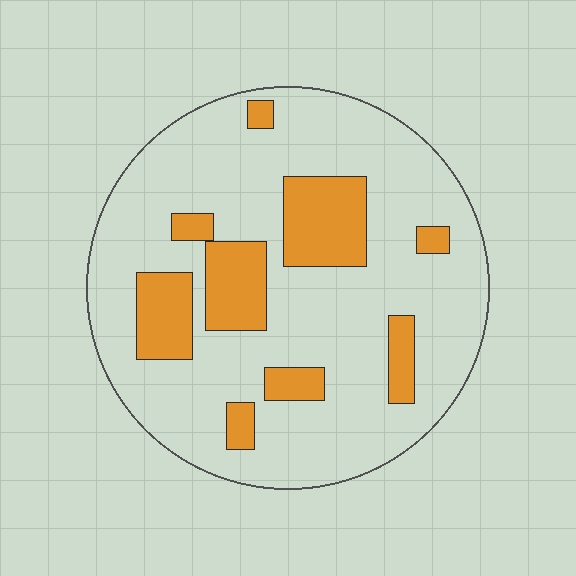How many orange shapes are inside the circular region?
9.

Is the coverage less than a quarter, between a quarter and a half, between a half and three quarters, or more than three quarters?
Less than a quarter.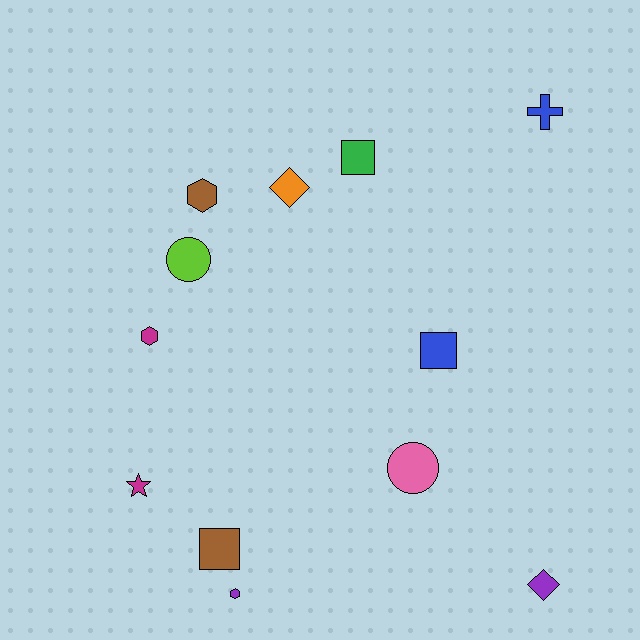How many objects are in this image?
There are 12 objects.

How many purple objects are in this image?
There are 2 purple objects.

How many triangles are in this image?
There are no triangles.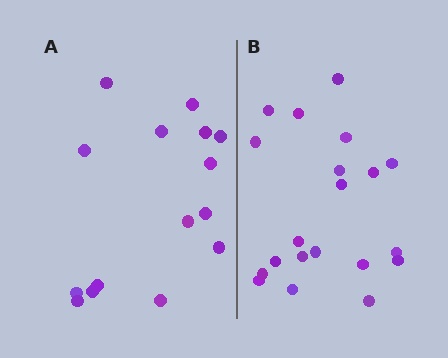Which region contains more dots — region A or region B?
Region B (the right region) has more dots.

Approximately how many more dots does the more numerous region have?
Region B has about 5 more dots than region A.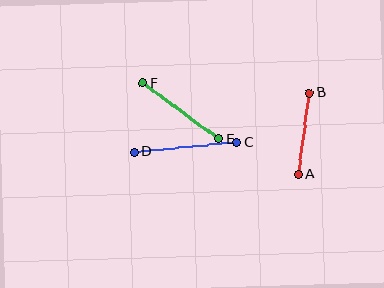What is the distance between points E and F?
The distance is approximately 94 pixels.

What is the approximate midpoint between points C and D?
The midpoint is at approximately (186, 147) pixels.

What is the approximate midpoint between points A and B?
The midpoint is at approximately (304, 133) pixels.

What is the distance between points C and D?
The distance is approximately 103 pixels.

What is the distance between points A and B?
The distance is approximately 82 pixels.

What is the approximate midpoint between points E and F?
The midpoint is at approximately (181, 111) pixels.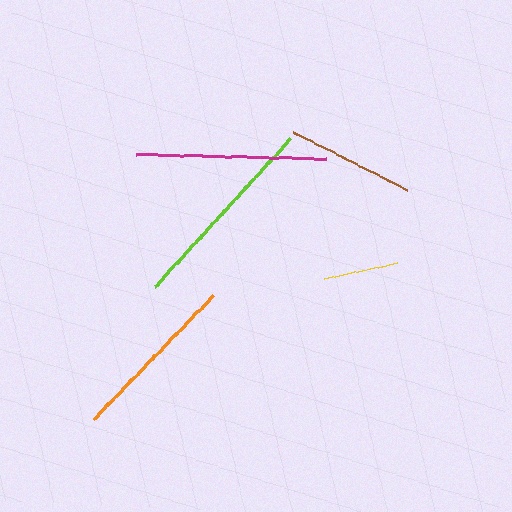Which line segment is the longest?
The lime line is the longest at approximately 201 pixels.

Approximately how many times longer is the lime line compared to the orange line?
The lime line is approximately 1.2 times the length of the orange line.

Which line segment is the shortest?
The yellow line is the shortest at approximately 74 pixels.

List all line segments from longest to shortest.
From longest to shortest: lime, magenta, orange, brown, yellow.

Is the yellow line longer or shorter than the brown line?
The brown line is longer than the yellow line.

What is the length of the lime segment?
The lime segment is approximately 201 pixels long.